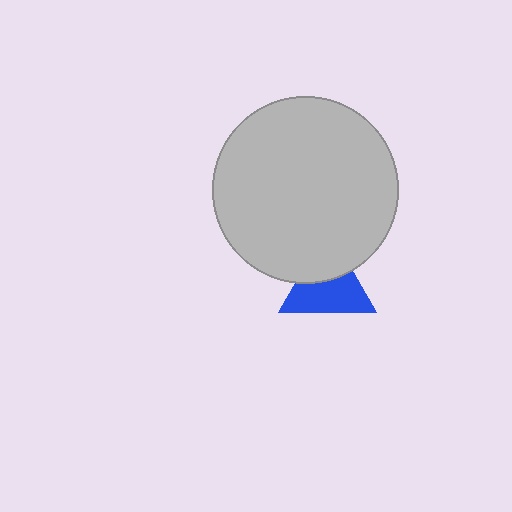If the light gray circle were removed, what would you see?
You would see the complete blue triangle.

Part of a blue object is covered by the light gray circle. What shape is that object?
It is a triangle.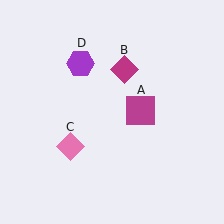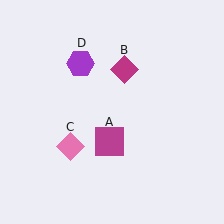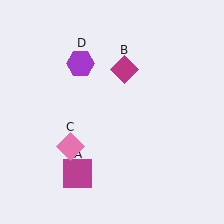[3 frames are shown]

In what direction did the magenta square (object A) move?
The magenta square (object A) moved down and to the left.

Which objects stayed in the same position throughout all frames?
Magenta diamond (object B) and pink diamond (object C) and purple hexagon (object D) remained stationary.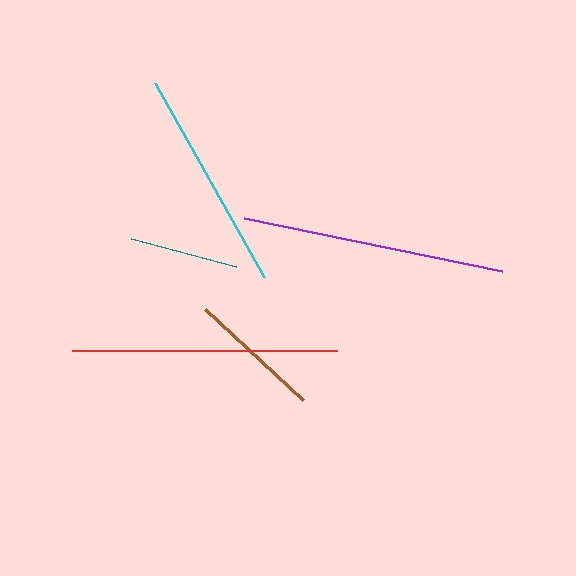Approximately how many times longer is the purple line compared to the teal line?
The purple line is approximately 2.4 times the length of the teal line.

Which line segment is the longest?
The red line is the longest at approximately 265 pixels.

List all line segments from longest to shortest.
From longest to shortest: red, purple, cyan, brown, teal.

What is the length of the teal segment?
The teal segment is approximately 109 pixels long.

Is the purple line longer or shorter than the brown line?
The purple line is longer than the brown line.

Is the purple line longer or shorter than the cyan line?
The purple line is longer than the cyan line.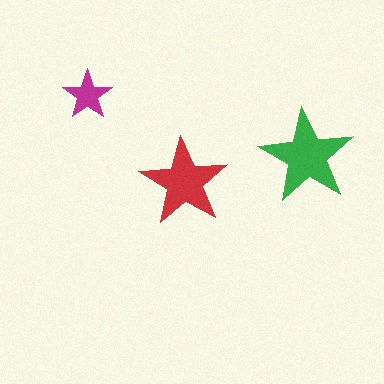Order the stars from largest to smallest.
the green one, the red one, the magenta one.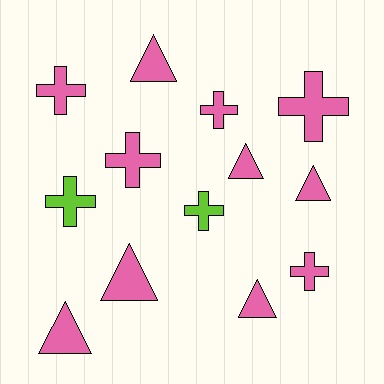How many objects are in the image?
There are 13 objects.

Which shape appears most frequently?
Cross, with 7 objects.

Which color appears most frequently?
Pink, with 11 objects.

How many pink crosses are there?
There are 5 pink crosses.